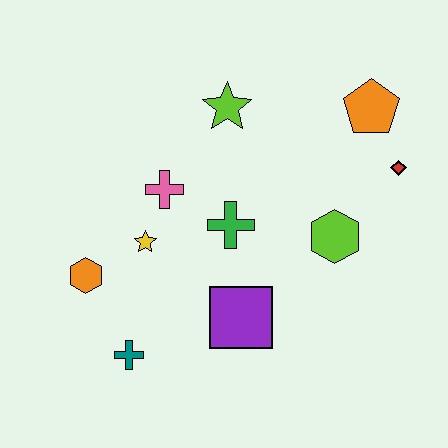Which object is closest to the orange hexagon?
The yellow star is closest to the orange hexagon.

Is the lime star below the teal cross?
No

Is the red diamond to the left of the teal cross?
No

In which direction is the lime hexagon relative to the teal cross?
The lime hexagon is to the right of the teal cross.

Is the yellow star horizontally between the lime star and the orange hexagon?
Yes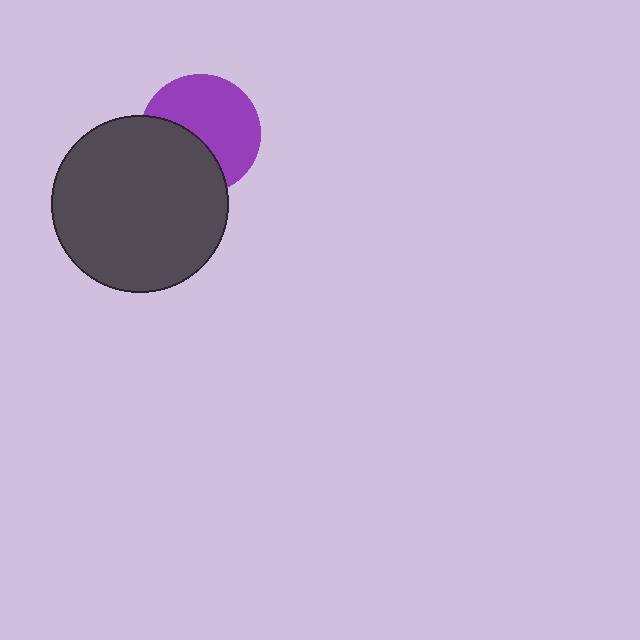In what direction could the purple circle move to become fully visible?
The purple circle could move toward the upper-right. That would shift it out from behind the dark gray circle entirely.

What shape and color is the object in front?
The object in front is a dark gray circle.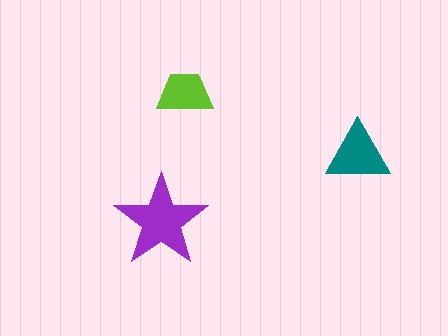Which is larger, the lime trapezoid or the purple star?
The purple star.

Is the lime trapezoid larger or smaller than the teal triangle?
Smaller.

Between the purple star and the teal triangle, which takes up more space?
The purple star.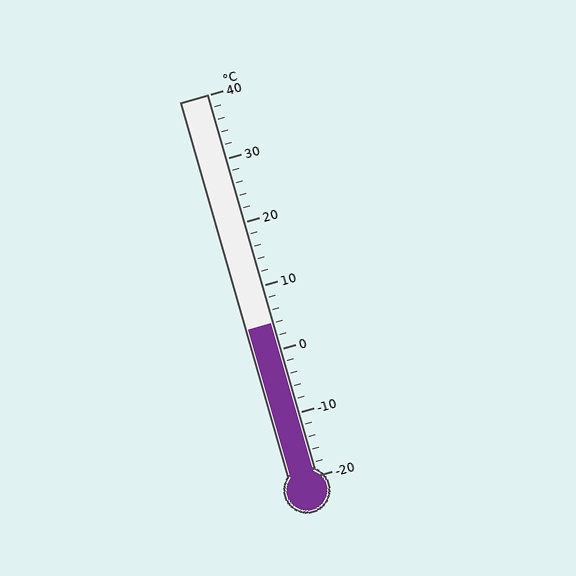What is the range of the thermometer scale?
The thermometer scale ranges from -20°C to 40°C.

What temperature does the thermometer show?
The thermometer shows approximately 4°C.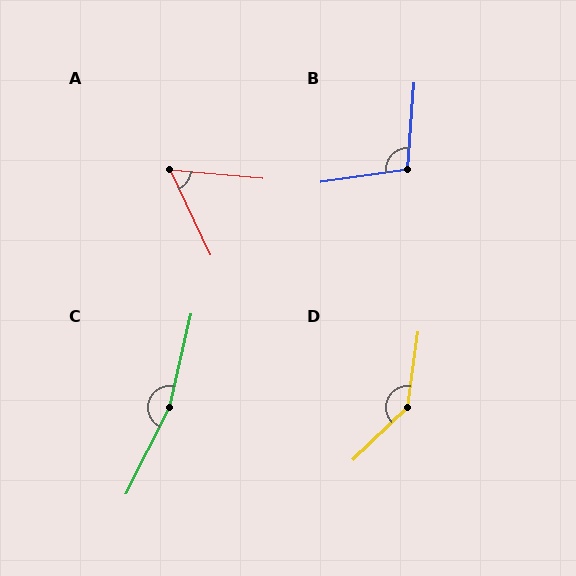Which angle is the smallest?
A, at approximately 60 degrees.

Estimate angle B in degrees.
Approximately 103 degrees.